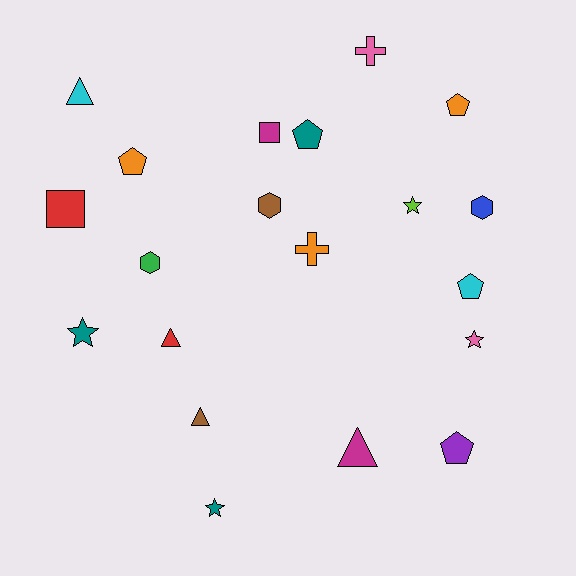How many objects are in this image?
There are 20 objects.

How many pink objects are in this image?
There are 2 pink objects.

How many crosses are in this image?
There are 2 crosses.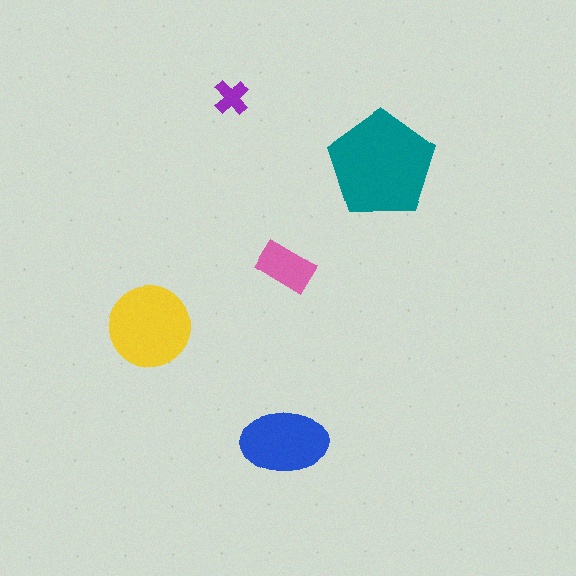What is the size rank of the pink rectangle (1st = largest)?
4th.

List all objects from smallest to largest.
The purple cross, the pink rectangle, the blue ellipse, the yellow circle, the teal pentagon.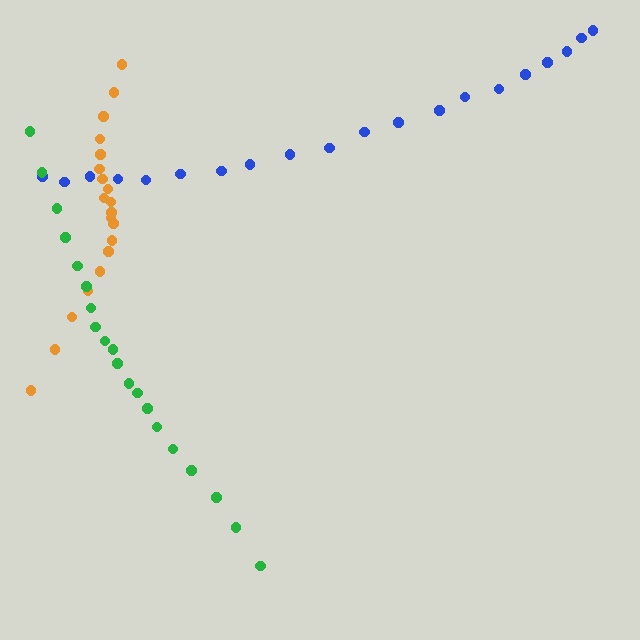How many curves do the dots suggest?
There are 3 distinct paths.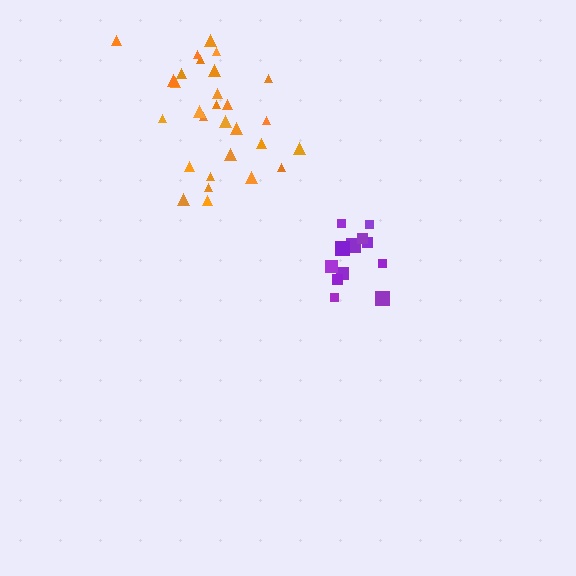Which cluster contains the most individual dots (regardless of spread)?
Orange (29).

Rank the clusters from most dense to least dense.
purple, orange.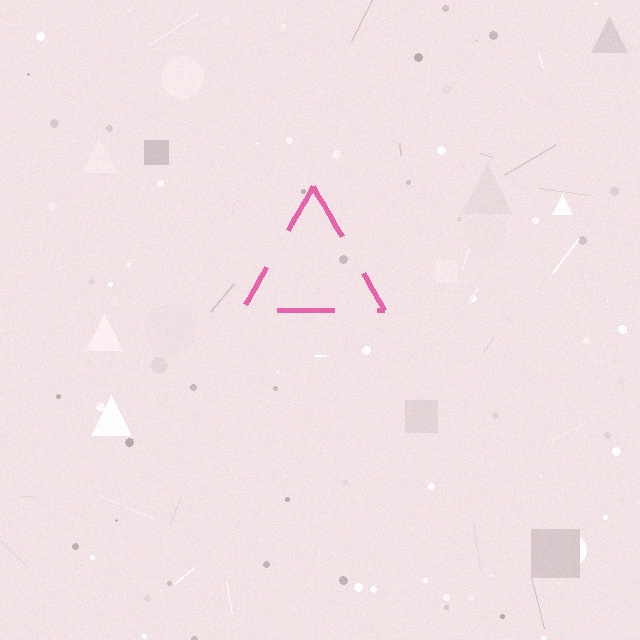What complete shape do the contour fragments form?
The contour fragments form a triangle.